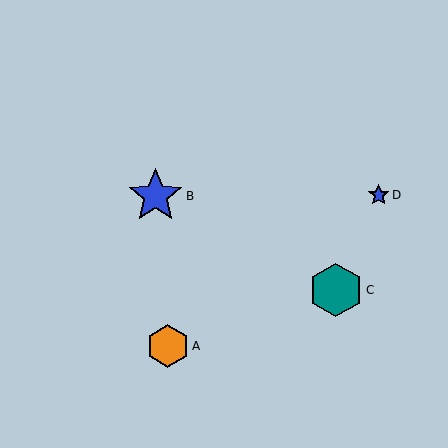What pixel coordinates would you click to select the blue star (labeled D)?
Click at (379, 195) to select the blue star D.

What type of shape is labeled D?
Shape D is a blue star.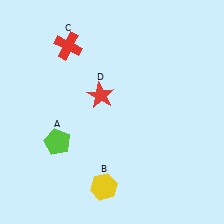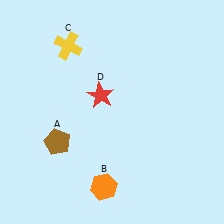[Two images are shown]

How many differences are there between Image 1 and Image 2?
There are 3 differences between the two images.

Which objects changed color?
A changed from lime to brown. B changed from yellow to orange. C changed from red to yellow.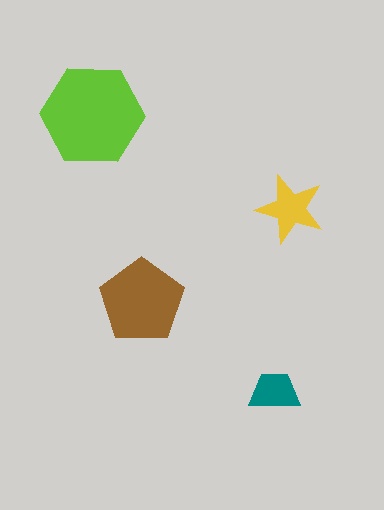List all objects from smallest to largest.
The teal trapezoid, the yellow star, the brown pentagon, the lime hexagon.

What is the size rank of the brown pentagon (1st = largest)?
2nd.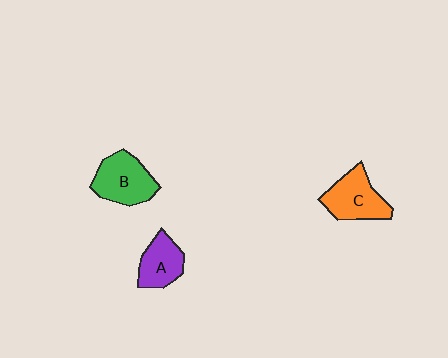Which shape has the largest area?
Shape B (green).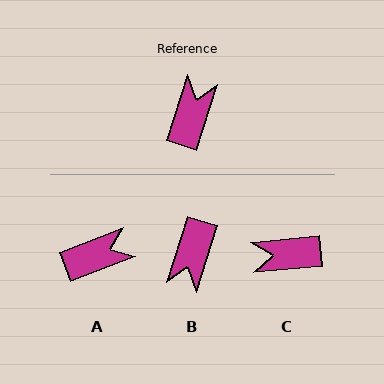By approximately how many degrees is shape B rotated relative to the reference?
Approximately 180 degrees clockwise.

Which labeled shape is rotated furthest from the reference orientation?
B, about 180 degrees away.